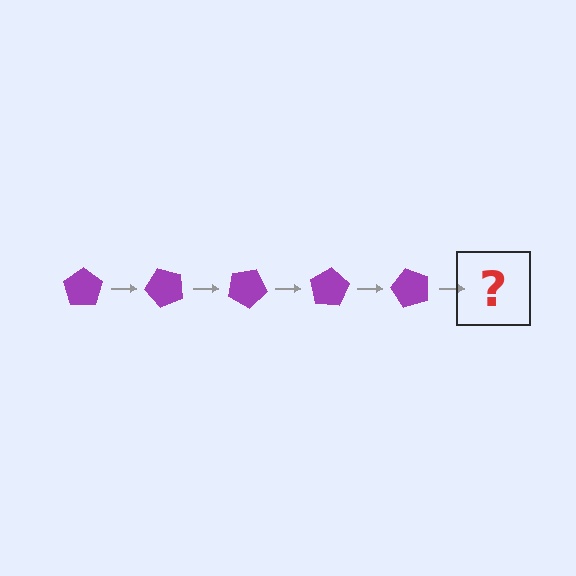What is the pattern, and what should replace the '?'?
The pattern is that the pentagon rotates 50 degrees each step. The '?' should be a purple pentagon rotated 250 degrees.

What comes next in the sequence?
The next element should be a purple pentagon rotated 250 degrees.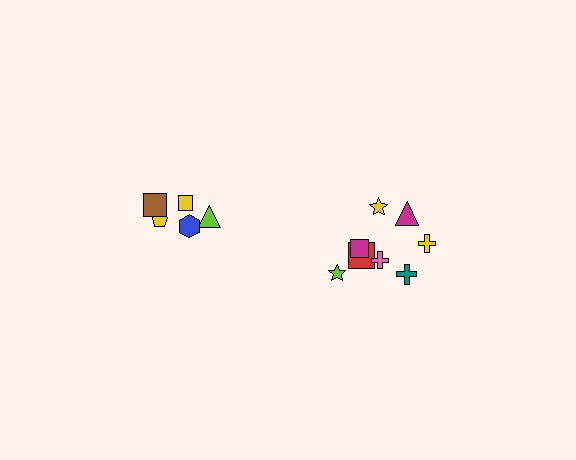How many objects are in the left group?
There are 5 objects.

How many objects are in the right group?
There are 8 objects.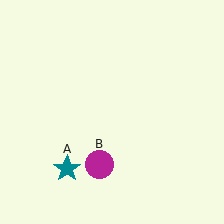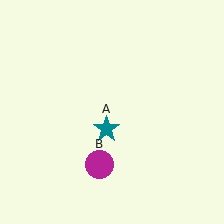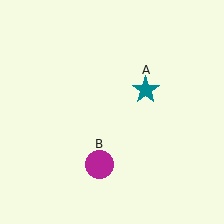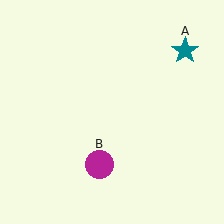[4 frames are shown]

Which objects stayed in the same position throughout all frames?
Magenta circle (object B) remained stationary.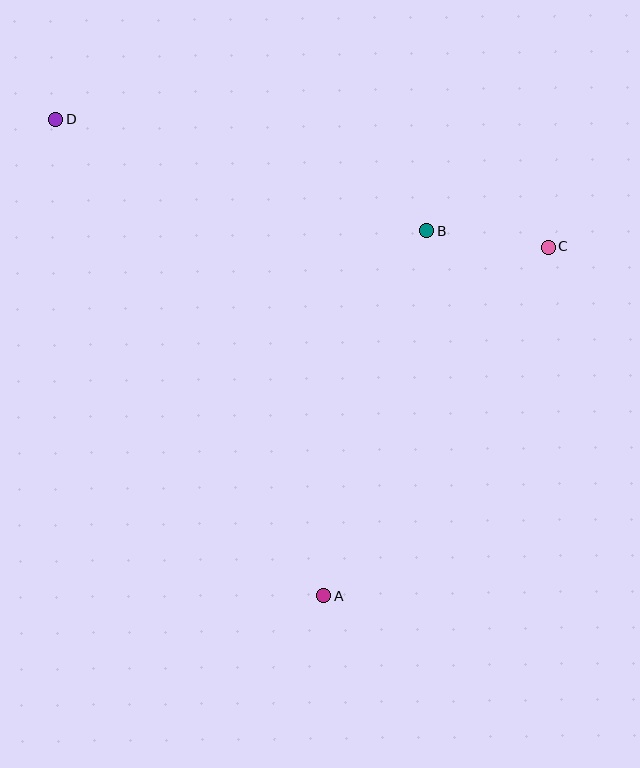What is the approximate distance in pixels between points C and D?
The distance between C and D is approximately 508 pixels.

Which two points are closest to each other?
Points B and C are closest to each other.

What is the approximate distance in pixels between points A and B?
The distance between A and B is approximately 380 pixels.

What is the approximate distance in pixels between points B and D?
The distance between B and D is approximately 388 pixels.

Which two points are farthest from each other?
Points A and D are farthest from each other.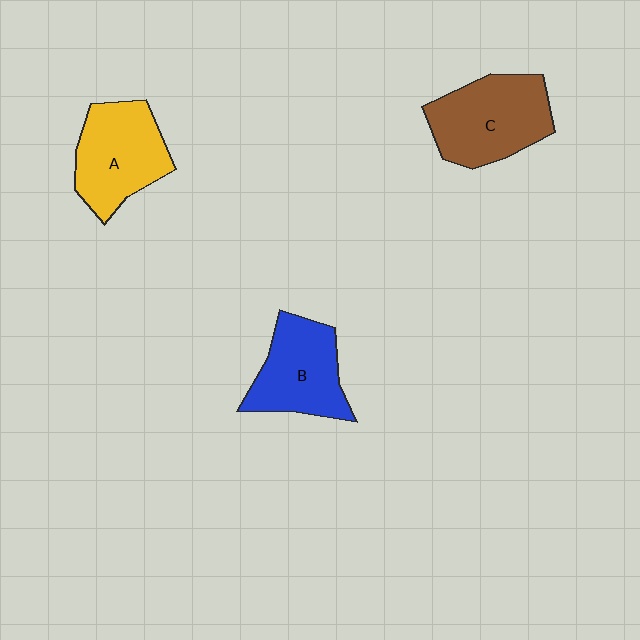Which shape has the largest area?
Shape C (brown).